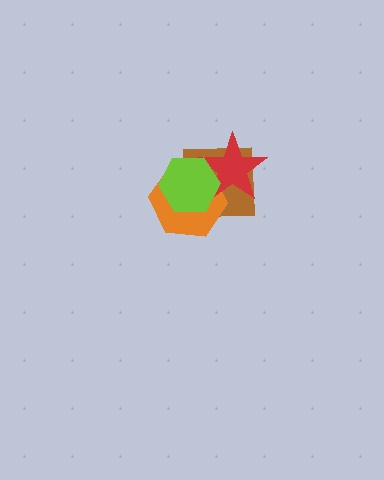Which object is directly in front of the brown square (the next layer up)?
The orange hexagon is directly in front of the brown square.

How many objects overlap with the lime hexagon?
3 objects overlap with the lime hexagon.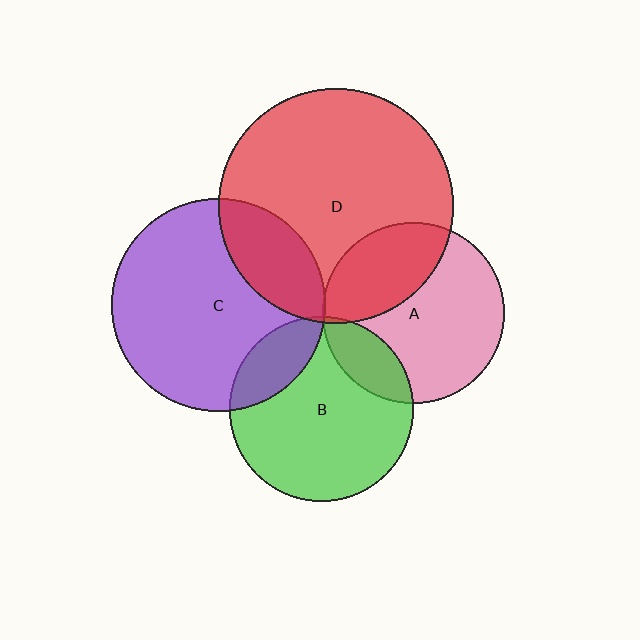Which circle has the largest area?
Circle D (red).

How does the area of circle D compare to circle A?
Approximately 1.7 times.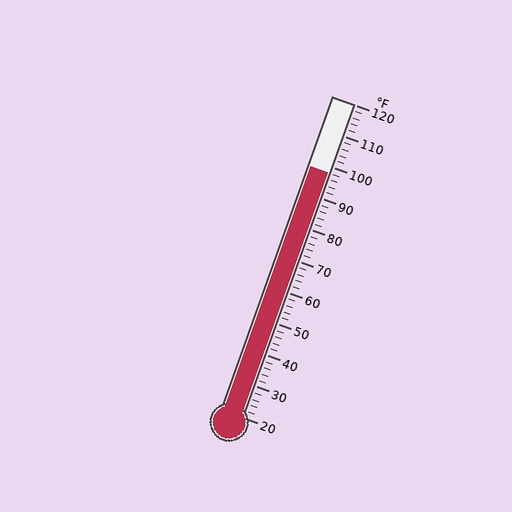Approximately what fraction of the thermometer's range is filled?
The thermometer is filled to approximately 80% of its range.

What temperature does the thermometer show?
The thermometer shows approximately 98°F.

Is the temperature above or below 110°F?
The temperature is below 110°F.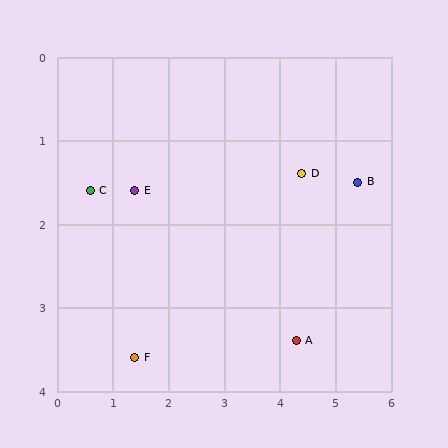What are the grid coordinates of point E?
Point E is at approximately (1.4, 1.6).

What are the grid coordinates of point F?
Point F is at approximately (1.4, 3.6).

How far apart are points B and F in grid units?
Points B and F are about 4.5 grid units apart.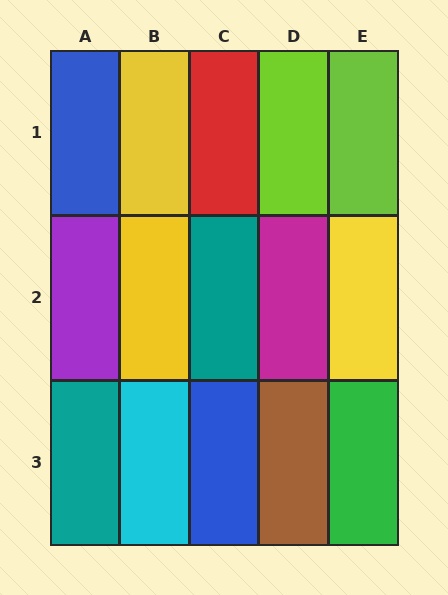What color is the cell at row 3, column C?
Blue.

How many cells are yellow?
3 cells are yellow.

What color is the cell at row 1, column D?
Lime.